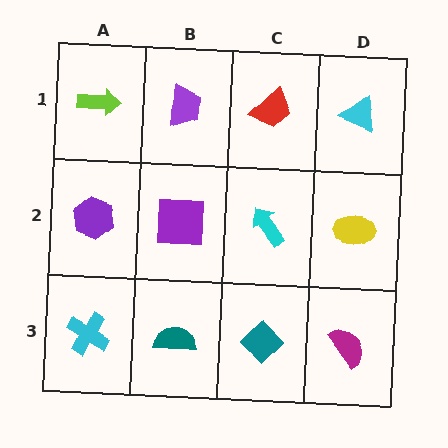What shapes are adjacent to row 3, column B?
A purple square (row 2, column B), a cyan cross (row 3, column A), a teal diamond (row 3, column C).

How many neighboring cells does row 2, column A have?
3.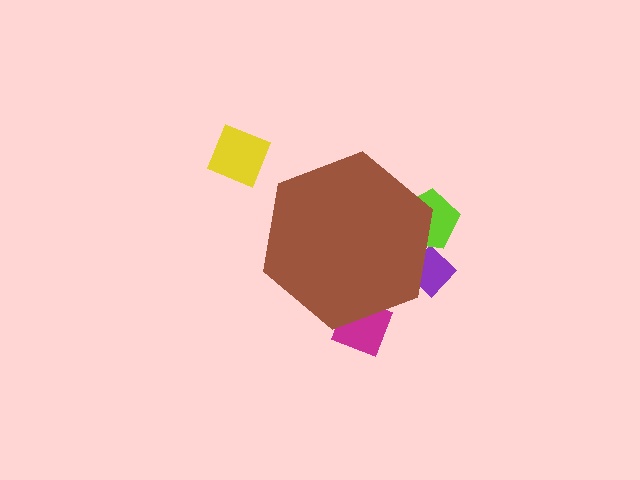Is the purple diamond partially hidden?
Yes, the purple diamond is partially hidden behind the brown hexagon.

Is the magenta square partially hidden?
Yes, the magenta square is partially hidden behind the brown hexagon.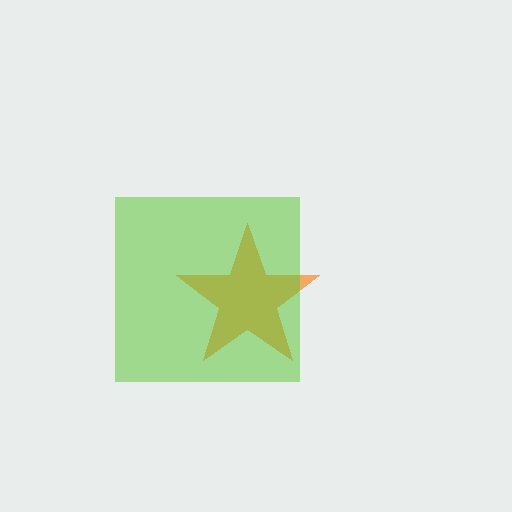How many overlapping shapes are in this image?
There are 2 overlapping shapes in the image.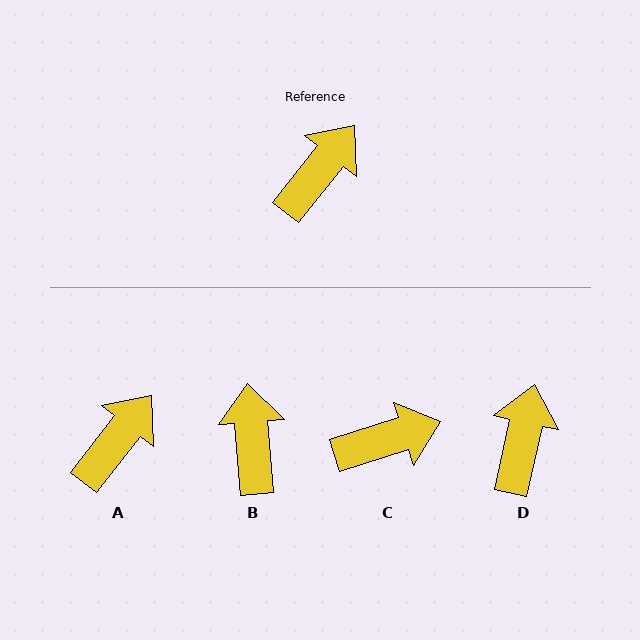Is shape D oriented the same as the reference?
No, it is off by about 26 degrees.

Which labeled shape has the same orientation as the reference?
A.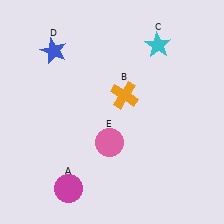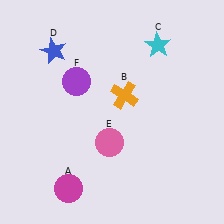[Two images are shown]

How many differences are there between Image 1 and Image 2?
There is 1 difference between the two images.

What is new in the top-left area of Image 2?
A purple circle (F) was added in the top-left area of Image 2.